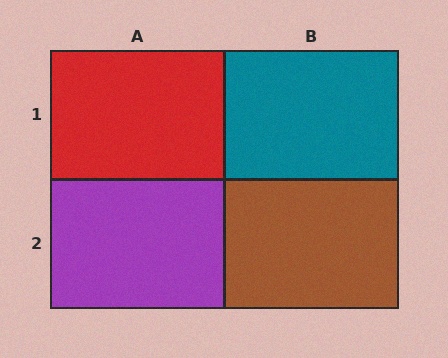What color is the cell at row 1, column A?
Red.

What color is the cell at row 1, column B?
Teal.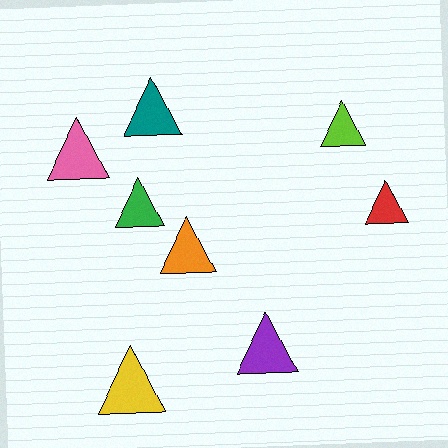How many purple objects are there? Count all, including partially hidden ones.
There is 1 purple object.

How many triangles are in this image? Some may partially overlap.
There are 8 triangles.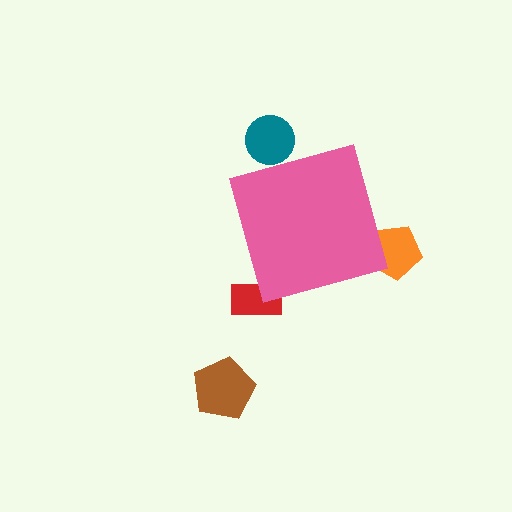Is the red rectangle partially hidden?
Yes, the red rectangle is partially hidden behind the pink diamond.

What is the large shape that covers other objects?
A pink diamond.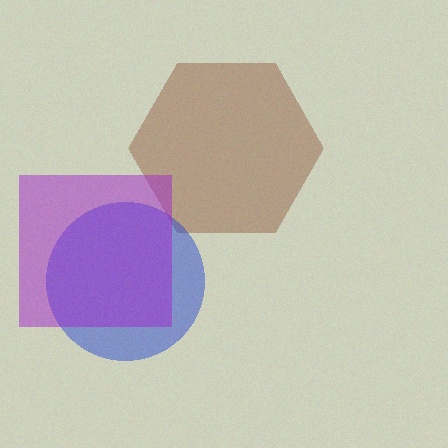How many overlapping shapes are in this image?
There are 3 overlapping shapes in the image.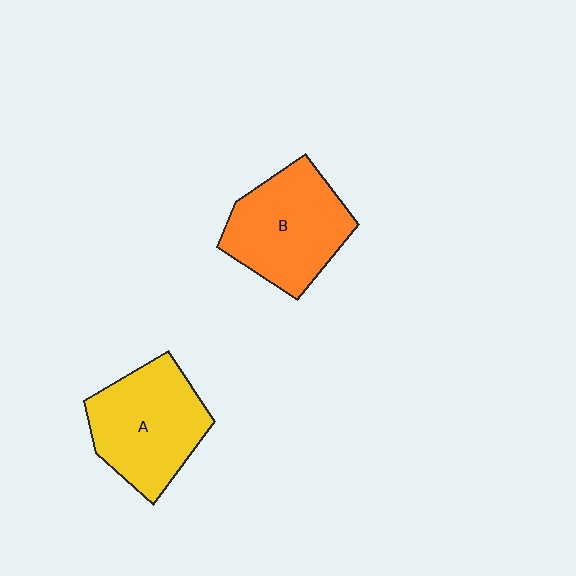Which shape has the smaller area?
Shape B (orange).